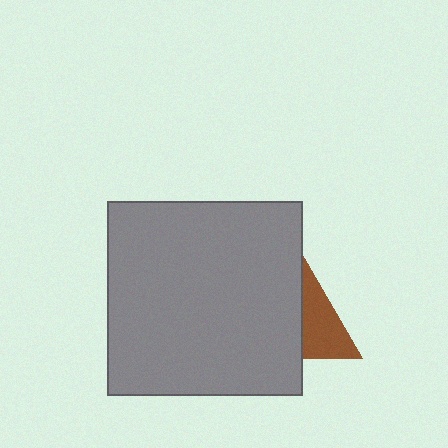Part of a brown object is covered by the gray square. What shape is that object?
It is a triangle.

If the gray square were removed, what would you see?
You would see the complete brown triangle.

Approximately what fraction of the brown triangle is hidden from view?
Roughly 55% of the brown triangle is hidden behind the gray square.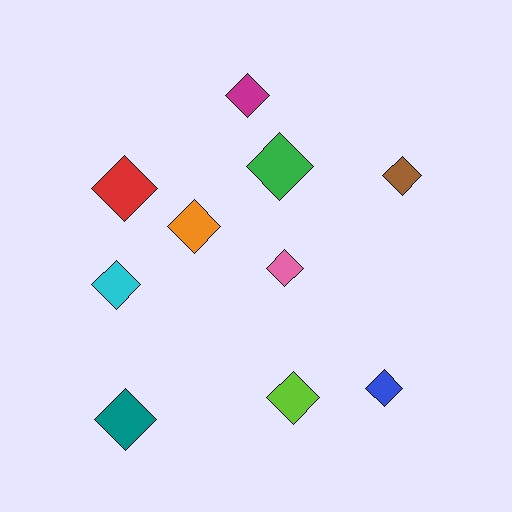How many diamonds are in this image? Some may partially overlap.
There are 10 diamonds.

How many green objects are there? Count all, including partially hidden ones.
There is 1 green object.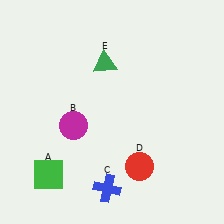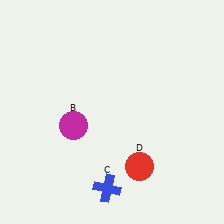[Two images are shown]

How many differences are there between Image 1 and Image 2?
There are 2 differences between the two images.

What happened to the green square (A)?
The green square (A) was removed in Image 2. It was in the bottom-left area of Image 1.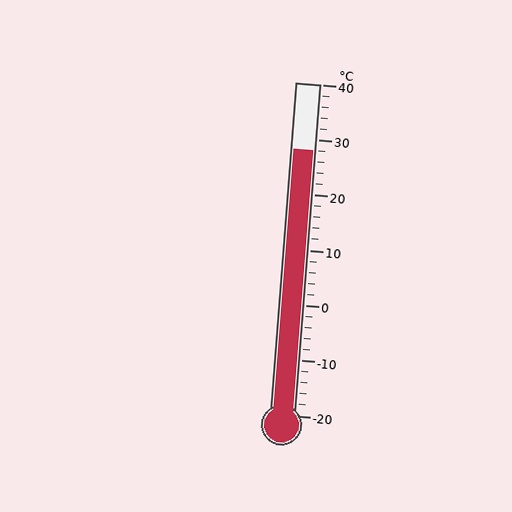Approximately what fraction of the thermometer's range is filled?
The thermometer is filled to approximately 80% of its range.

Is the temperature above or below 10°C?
The temperature is above 10°C.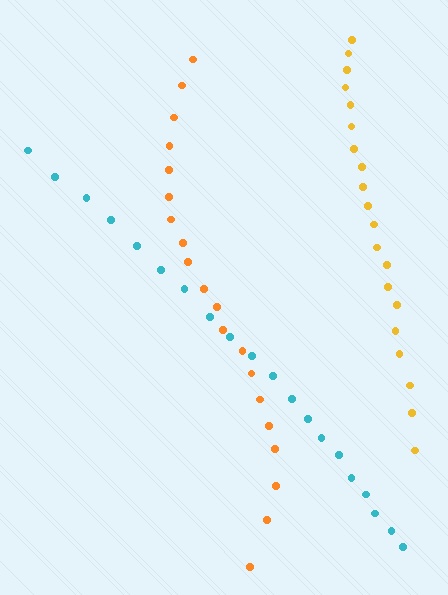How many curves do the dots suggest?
There are 3 distinct paths.